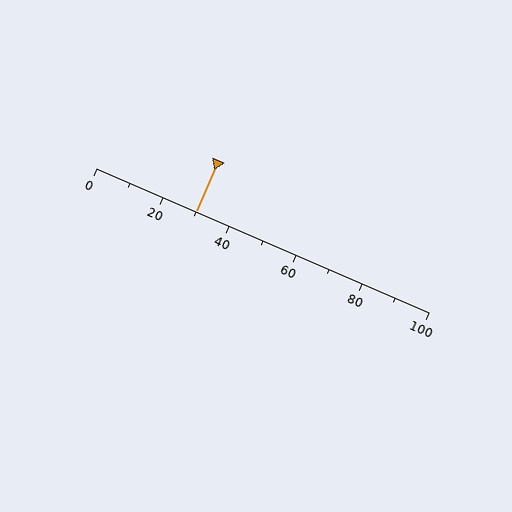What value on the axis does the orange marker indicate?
The marker indicates approximately 30.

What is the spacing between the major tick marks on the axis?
The major ticks are spaced 20 apart.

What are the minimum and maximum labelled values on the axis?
The axis runs from 0 to 100.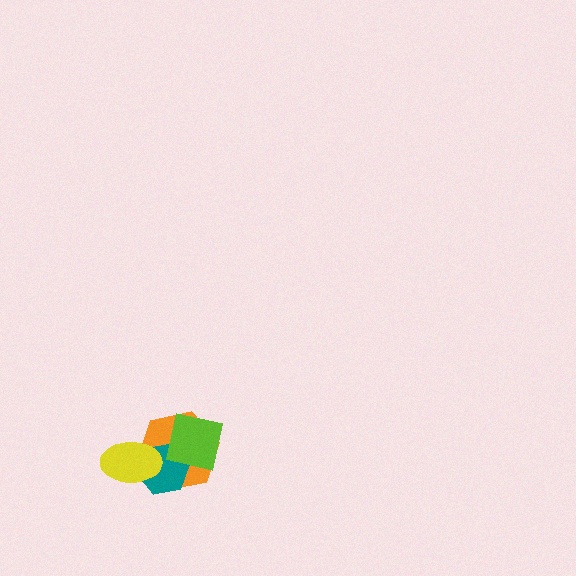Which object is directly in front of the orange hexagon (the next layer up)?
The teal hexagon is directly in front of the orange hexagon.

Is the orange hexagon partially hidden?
Yes, it is partially covered by another shape.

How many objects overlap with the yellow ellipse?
2 objects overlap with the yellow ellipse.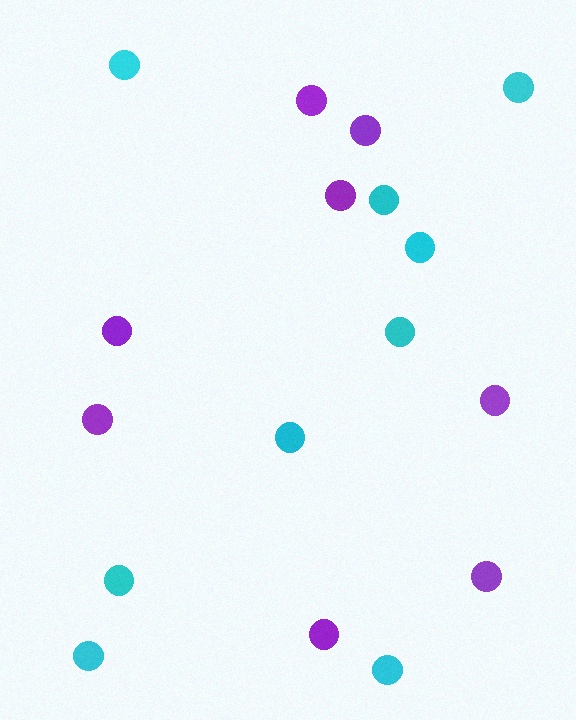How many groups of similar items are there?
There are 2 groups: one group of purple circles (8) and one group of cyan circles (9).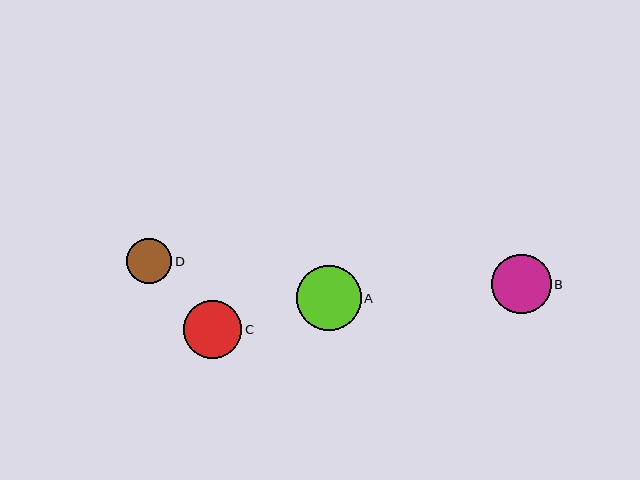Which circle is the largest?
Circle A is the largest with a size of approximately 65 pixels.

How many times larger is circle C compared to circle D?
Circle C is approximately 1.3 times the size of circle D.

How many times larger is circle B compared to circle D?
Circle B is approximately 1.3 times the size of circle D.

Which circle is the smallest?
Circle D is the smallest with a size of approximately 45 pixels.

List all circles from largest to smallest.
From largest to smallest: A, B, C, D.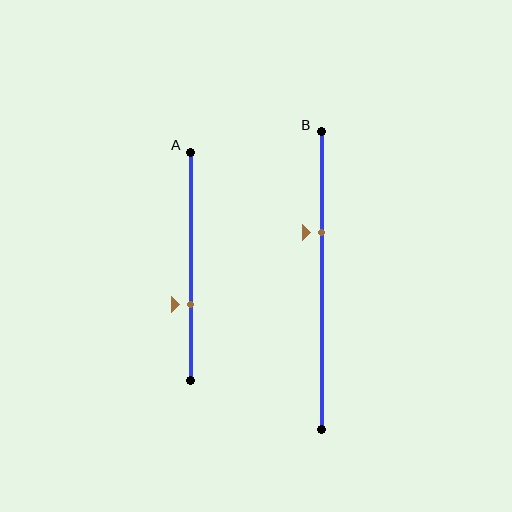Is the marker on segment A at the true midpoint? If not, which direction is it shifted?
No, the marker on segment A is shifted downward by about 17% of the segment length.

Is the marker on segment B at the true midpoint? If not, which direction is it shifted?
No, the marker on segment B is shifted upward by about 16% of the segment length.